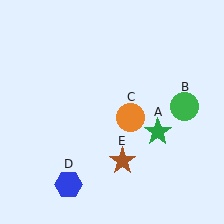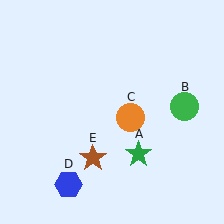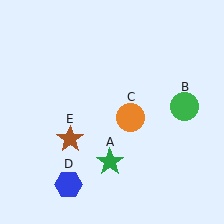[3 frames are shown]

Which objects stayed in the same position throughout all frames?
Green circle (object B) and orange circle (object C) and blue hexagon (object D) remained stationary.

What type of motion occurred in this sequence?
The green star (object A), brown star (object E) rotated clockwise around the center of the scene.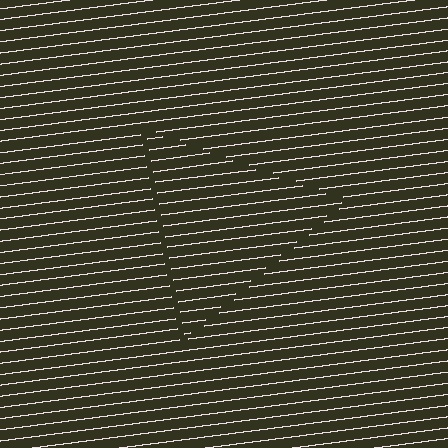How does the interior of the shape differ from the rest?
The interior of the shape contains the same grating, shifted by half a period — the contour is defined by the phase discontinuity where line-ends from the inner and outer gratings abut.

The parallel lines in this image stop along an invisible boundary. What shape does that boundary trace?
An illusory triangle. The interior of the shape contains the same grating, shifted by half a period — the contour is defined by the phase discontinuity where line-ends from the inner and outer gratings abut.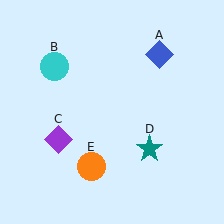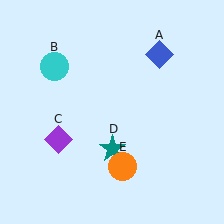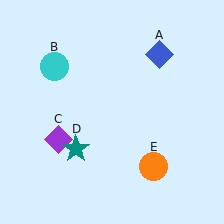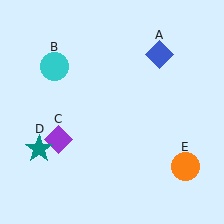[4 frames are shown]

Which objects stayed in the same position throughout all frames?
Blue diamond (object A) and cyan circle (object B) and purple diamond (object C) remained stationary.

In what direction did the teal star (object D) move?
The teal star (object D) moved left.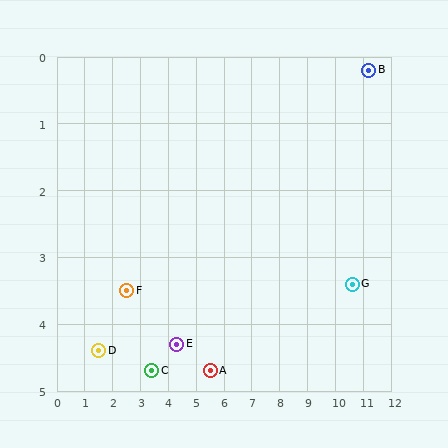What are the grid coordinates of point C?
Point C is at approximately (3.4, 4.7).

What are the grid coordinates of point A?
Point A is at approximately (5.5, 4.7).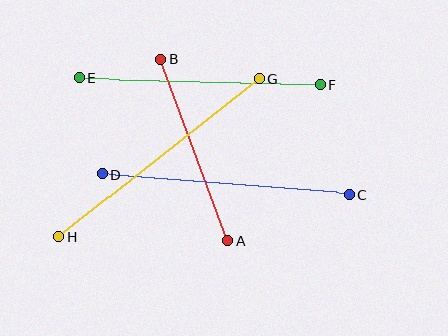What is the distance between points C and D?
The distance is approximately 248 pixels.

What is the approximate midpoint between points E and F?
The midpoint is at approximately (200, 82) pixels.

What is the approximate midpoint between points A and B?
The midpoint is at approximately (194, 150) pixels.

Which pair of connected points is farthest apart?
Points G and H are farthest apart.